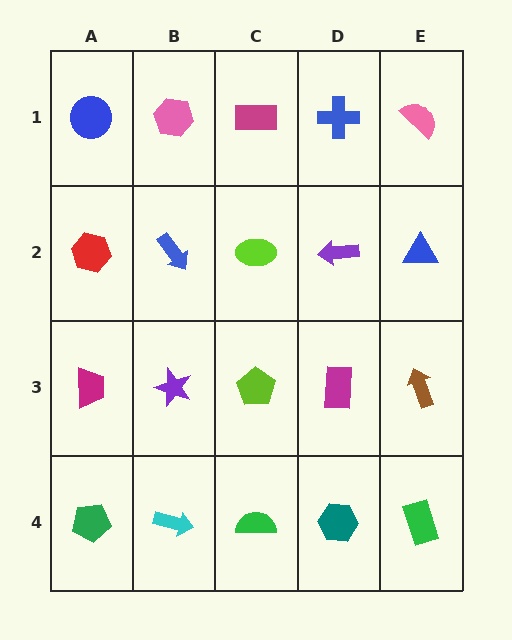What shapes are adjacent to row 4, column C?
A lime pentagon (row 3, column C), a cyan arrow (row 4, column B), a teal hexagon (row 4, column D).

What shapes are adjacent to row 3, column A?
A red hexagon (row 2, column A), a green pentagon (row 4, column A), a purple star (row 3, column B).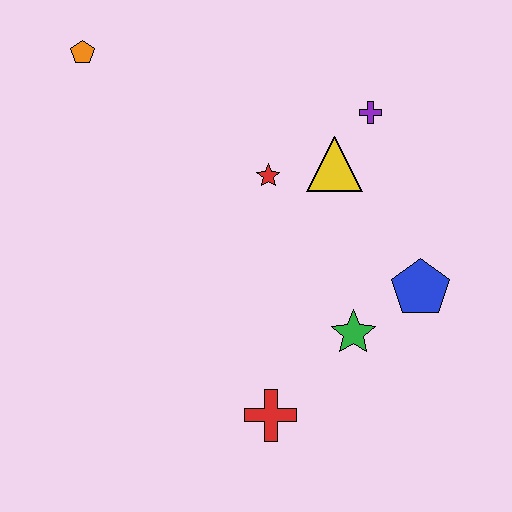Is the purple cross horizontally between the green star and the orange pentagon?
No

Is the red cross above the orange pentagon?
No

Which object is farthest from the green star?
The orange pentagon is farthest from the green star.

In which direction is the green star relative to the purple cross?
The green star is below the purple cross.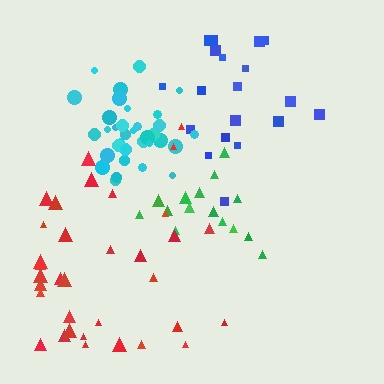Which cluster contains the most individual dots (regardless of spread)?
Cyan (35).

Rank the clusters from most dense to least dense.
cyan, green, blue, red.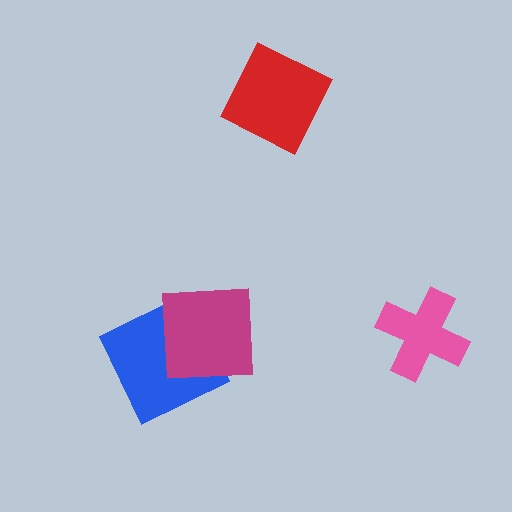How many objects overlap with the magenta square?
1 object overlaps with the magenta square.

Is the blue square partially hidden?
Yes, it is partially covered by another shape.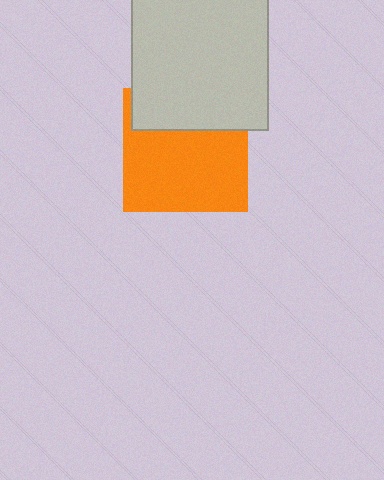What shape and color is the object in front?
The object in front is a light gray square.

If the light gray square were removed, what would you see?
You would see the complete orange square.